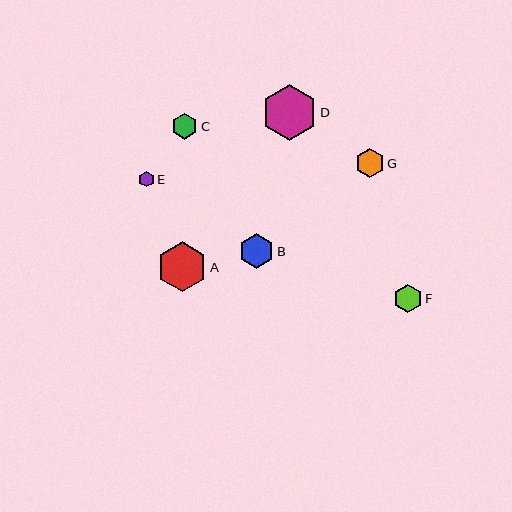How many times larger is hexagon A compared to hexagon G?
Hexagon A is approximately 1.7 times the size of hexagon G.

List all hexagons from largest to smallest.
From largest to smallest: D, A, B, G, F, C, E.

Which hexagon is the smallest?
Hexagon E is the smallest with a size of approximately 15 pixels.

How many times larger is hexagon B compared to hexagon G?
Hexagon B is approximately 1.2 times the size of hexagon G.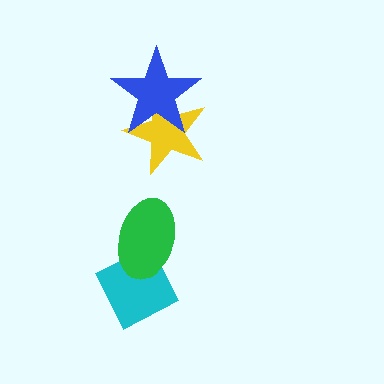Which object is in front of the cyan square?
The green ellipse is in front of the cyan square.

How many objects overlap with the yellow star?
1 object overlaps with the yellow star.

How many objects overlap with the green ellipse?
1 object overlaps with the green ellipse.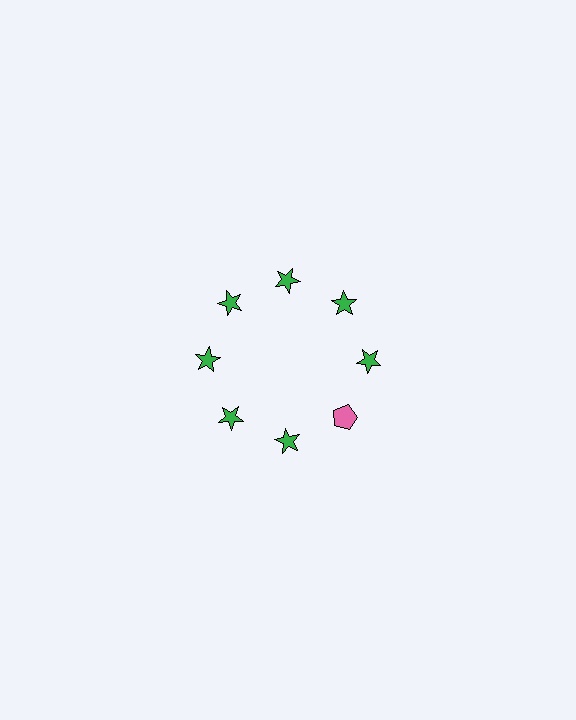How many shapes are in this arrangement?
There are 8 shapes arranged in a ring pattern.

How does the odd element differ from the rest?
It differs in both color (pink instead of green) and shape (pentagon instead of star).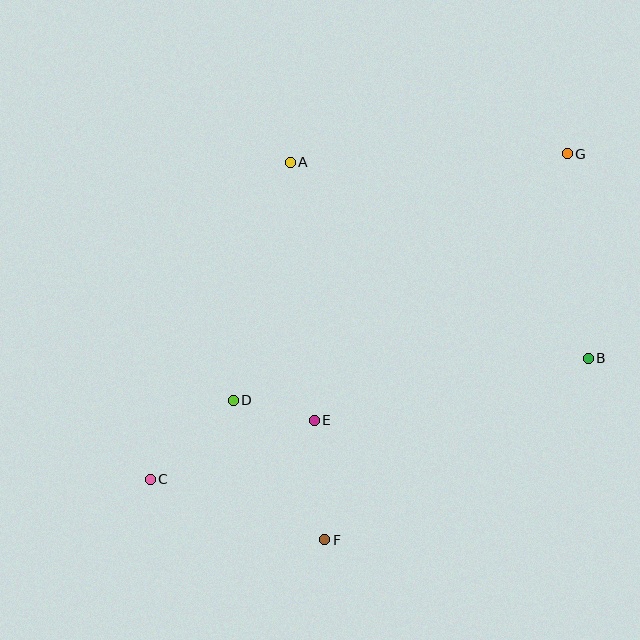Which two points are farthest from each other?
Points C and G are farthest from each other.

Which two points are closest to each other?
Points D and E are closest to each other.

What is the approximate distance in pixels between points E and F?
The distance between E and F is approximately 120 pixels.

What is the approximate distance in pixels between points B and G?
The distance between B and G is approximately 205 pixels.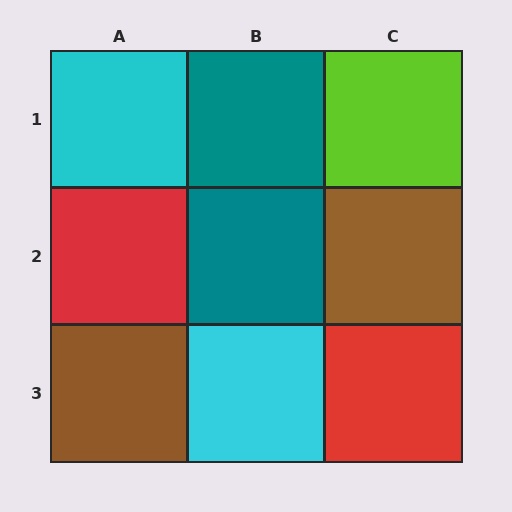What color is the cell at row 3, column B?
Cyan.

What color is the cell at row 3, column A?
Brown.